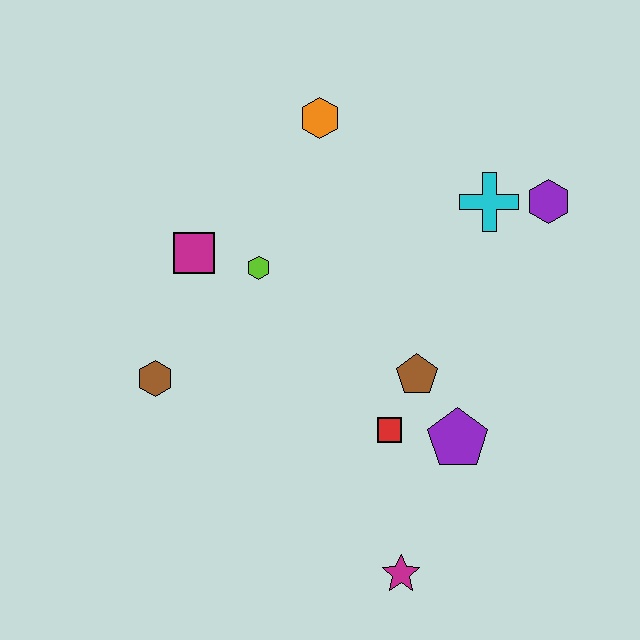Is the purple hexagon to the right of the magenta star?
Yes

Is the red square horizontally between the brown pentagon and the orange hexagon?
Yes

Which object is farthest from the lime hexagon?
The magenta star is farthest from the lime hexagon.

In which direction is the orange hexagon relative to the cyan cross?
The orange hexagon is to the left of the cyan cross.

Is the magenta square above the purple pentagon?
Yes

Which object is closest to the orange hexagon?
The lime hexagon is closest to the orange hexagon.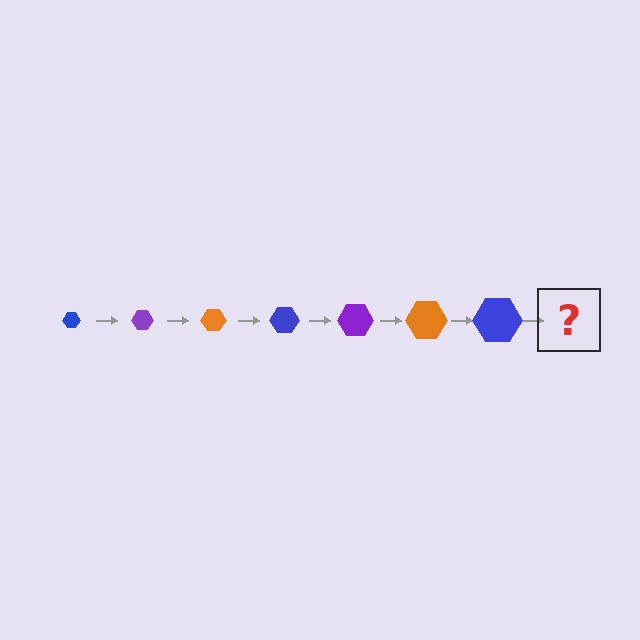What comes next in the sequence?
The next element should be a purple hexagon, larger than the previous one.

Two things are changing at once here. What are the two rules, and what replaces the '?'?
The two rules are that the hexagon grows larger each step and the color cycles through blue, purple, and orange. The '?' should be a purple hexagon, larger than the previous one.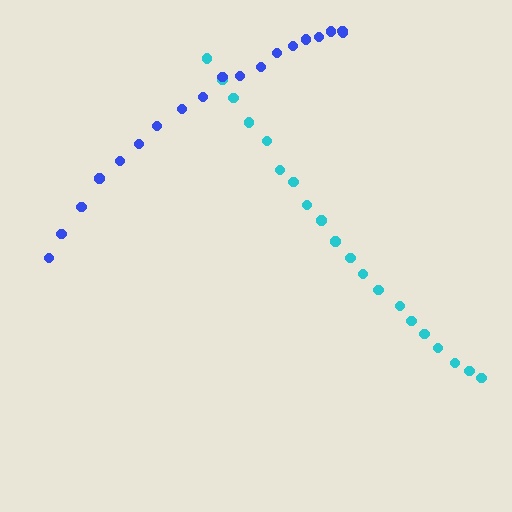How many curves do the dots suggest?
There are 2 distinct paths.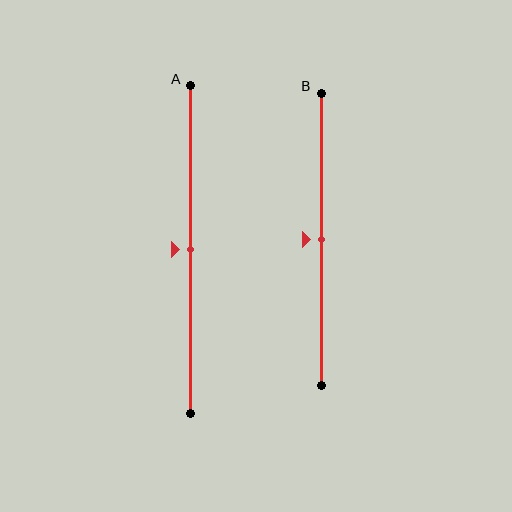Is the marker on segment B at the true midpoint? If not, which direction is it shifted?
Yes, the marker on segment B is at the true midpoint.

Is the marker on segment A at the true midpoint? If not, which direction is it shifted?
Yes, the marker on segment A is at the true midpoint.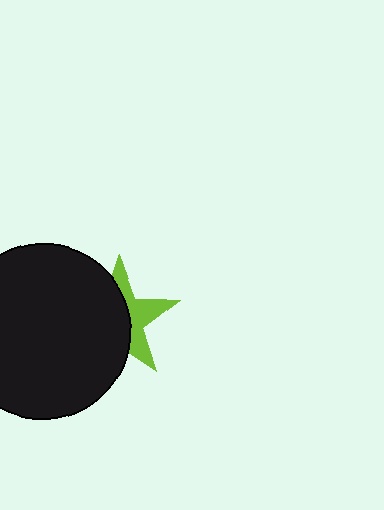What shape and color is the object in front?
The object in front is a black circle.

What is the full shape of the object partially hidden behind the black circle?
The partially hidden object is a lime star.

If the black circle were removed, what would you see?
You would see the complete lime star.